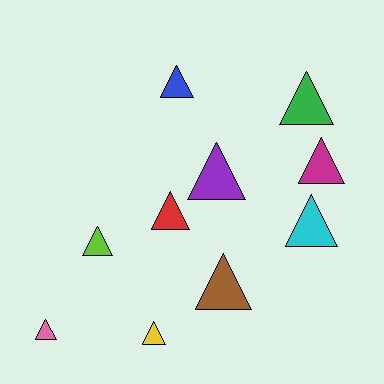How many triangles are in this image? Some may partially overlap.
There are 10 triangles.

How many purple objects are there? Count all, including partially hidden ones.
There is 1 purple object.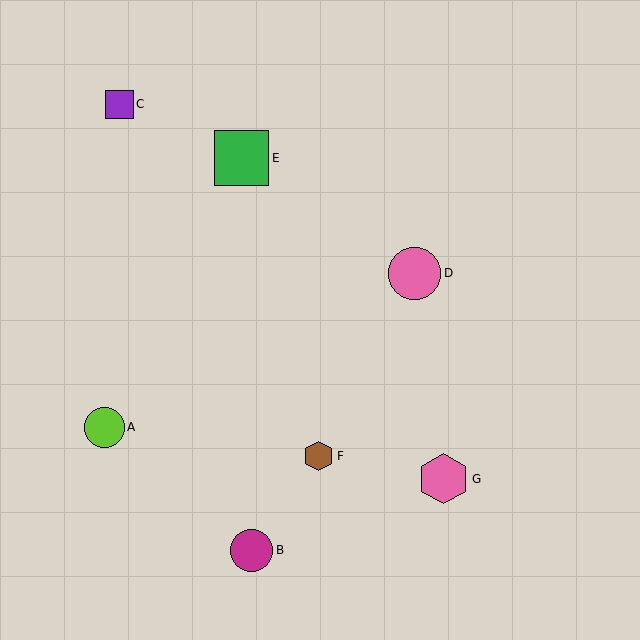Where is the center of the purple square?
The center of the purple square is at (119, 104).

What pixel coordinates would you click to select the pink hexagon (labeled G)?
Click at (444, 479) to select the pink hexagon G.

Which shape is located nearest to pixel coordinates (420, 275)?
The pink circle (labeled D) at (415, 273) is nearest to that location.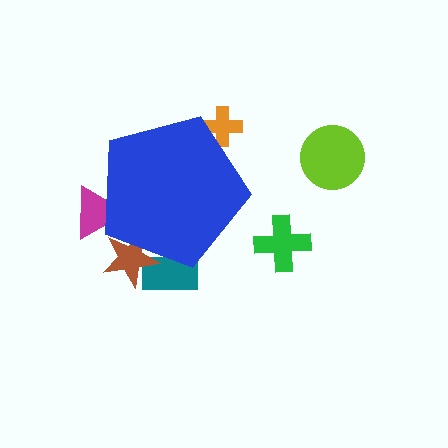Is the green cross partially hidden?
No, the green cross is fully visible.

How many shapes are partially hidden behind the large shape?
4 shapes are partially hidden.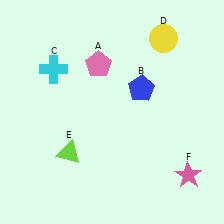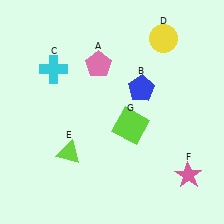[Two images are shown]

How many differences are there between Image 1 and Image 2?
There is 1 difference between the two images.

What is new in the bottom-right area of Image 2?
A lime square (G) was added in the bottom-right area of Image 2.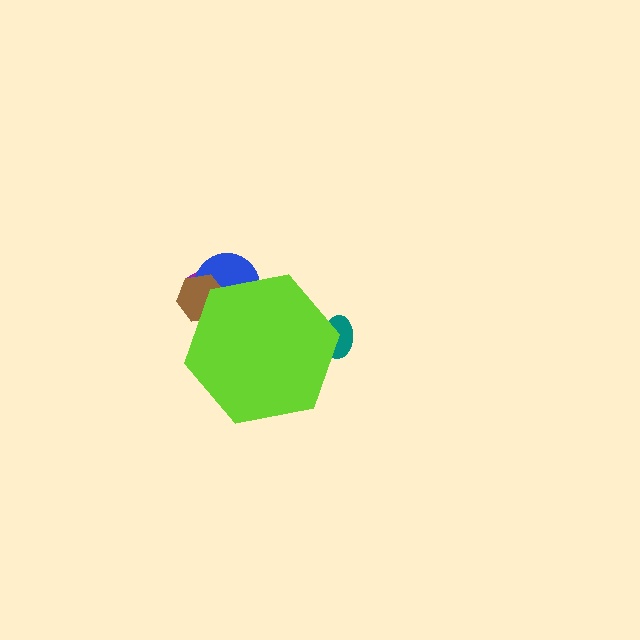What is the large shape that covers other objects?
A lime hexagon.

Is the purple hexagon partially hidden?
Yes, the purple hexagon is partially hidden behind the lime hexagon.